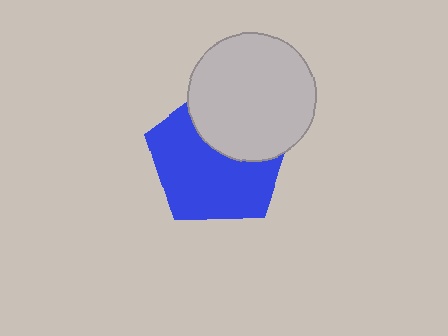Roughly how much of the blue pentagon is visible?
About half of it is visible (roughly 63%).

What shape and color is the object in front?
The object in front is a light gray circle.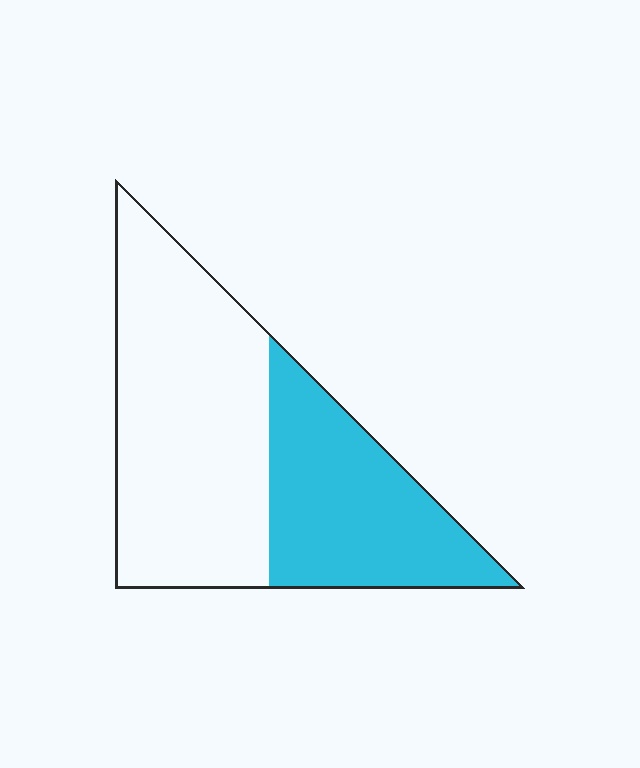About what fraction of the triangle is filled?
About two fifths (2/5).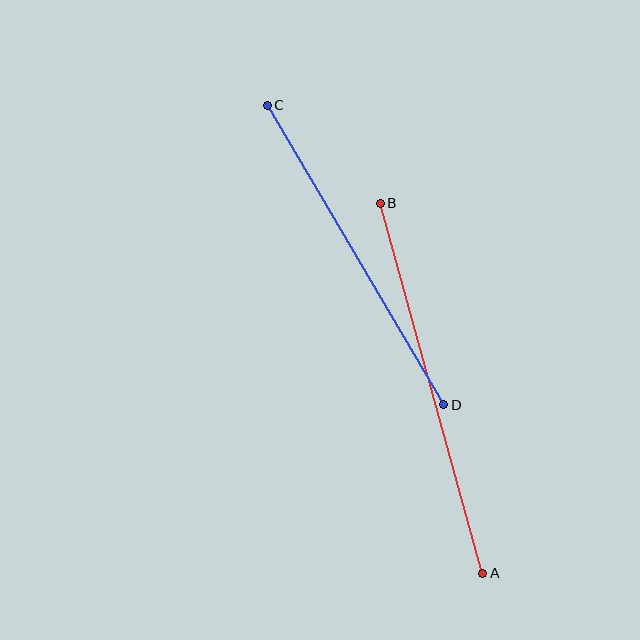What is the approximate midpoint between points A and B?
The midpoint is at approximately (432, 388) pixels.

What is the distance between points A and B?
The distance is approximately 384 pixels.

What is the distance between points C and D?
The distance is approximately 348 pixels.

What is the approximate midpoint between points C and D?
The midpoint is at approximately (356, 255) pixels.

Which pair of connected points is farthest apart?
Points A and B are farthest apart.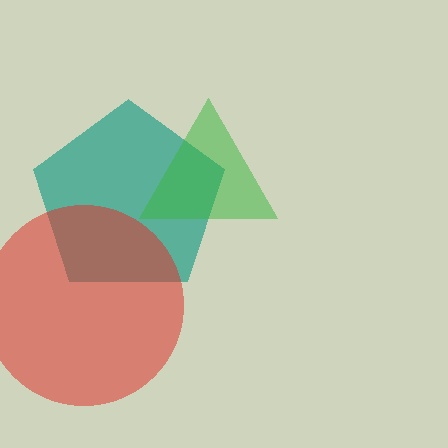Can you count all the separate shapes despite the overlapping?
Yes, there are 3 separate shapes.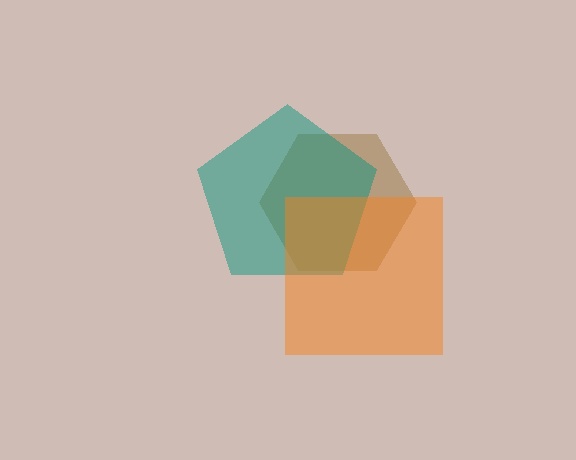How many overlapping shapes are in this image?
There are 3 overlapping shapes in the image.